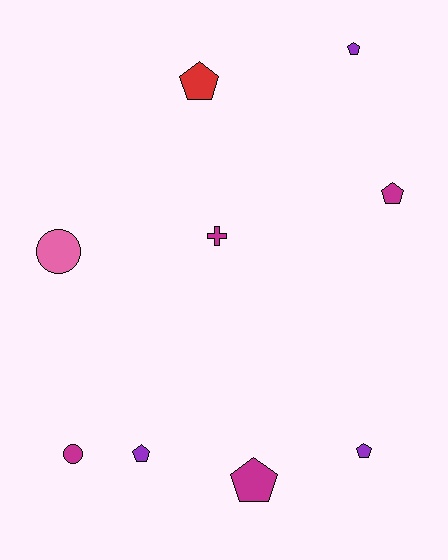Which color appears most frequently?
Magenta, with 4 objects.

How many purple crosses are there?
There are no purple crosses.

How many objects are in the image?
There are 9 objects.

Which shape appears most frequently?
Pentagon, with 6 objects.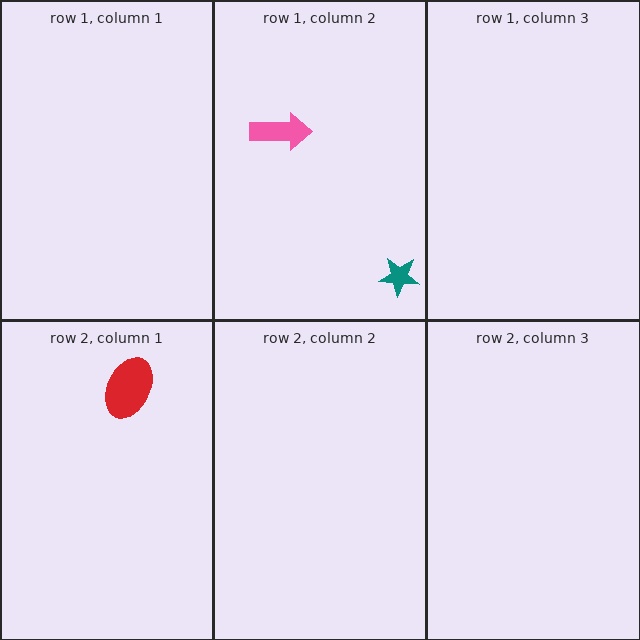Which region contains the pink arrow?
The row 1, column 2 region.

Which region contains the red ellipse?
The row 2, column 1 region.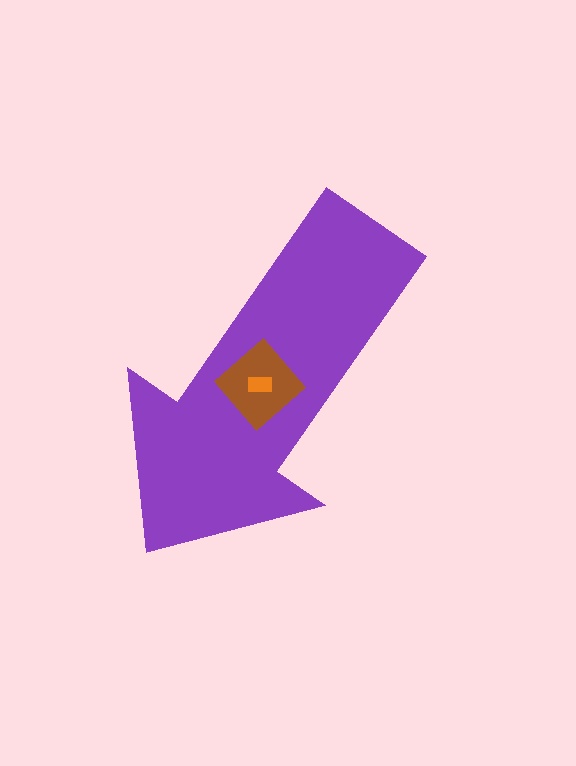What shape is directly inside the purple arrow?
The brown diamond.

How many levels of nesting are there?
3.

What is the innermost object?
The orange rectangle.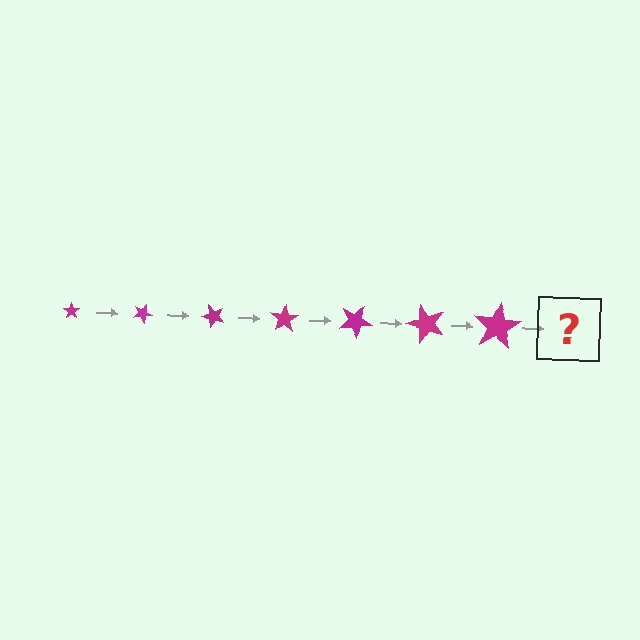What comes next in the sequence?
The next element should be a star, larger than the previous one and rotated 175 degrees from the start.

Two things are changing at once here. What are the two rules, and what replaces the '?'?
The two rules are that the star grows larger each step and it rotates 25 degrees each step. The '?' should be a star, larger than the previous one and rotated 175 degrees from the start.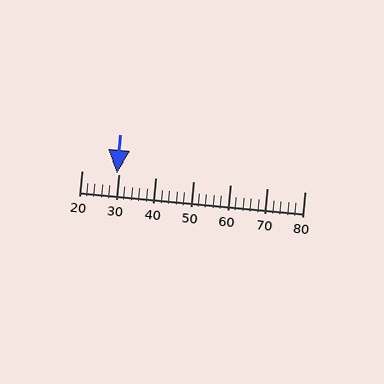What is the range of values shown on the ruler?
The ruler shows values from 20 to 80.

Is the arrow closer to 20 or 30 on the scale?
The arrow is closer to 30.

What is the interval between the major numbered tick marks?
The major tick marks are spaced 10 units apart.